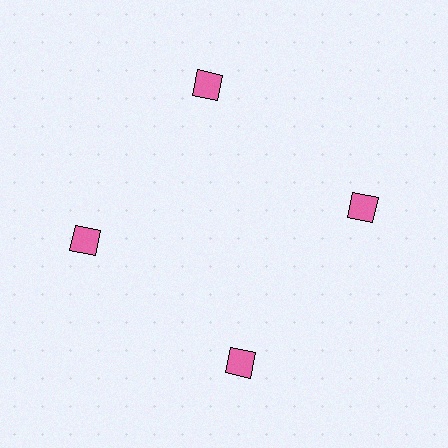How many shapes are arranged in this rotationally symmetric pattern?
There are 4 shapes, arranged in 4 groups of 1.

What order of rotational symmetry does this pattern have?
This pattern has 4-fold rotational symmetry.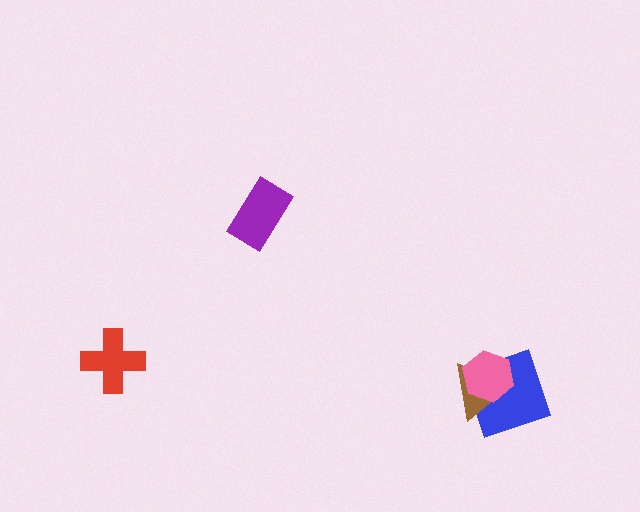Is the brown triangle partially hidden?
Yes, it is partially covered by another shape.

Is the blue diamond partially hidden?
Yes, it is partially covered by another shape.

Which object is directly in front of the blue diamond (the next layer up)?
The brown triangle is directly in front of the blue diamond.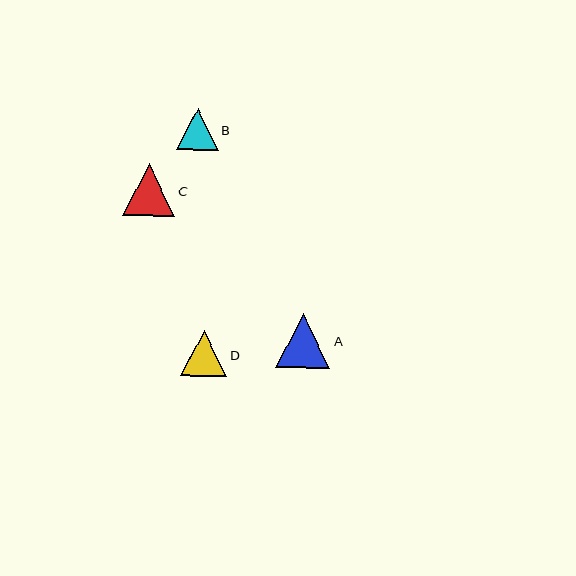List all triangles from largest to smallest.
From largest to smallest: A, C, D, B.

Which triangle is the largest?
Triangle A is the largest with a size of approximately 54 pixels.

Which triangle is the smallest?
Triangle B is the smallest with a size of approximately 42 pixels.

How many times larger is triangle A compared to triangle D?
Triangle A is approximately 1.2 times the size of triangle D.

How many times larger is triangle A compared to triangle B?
Triangle A is approximately 1.3 times the size of triangle B.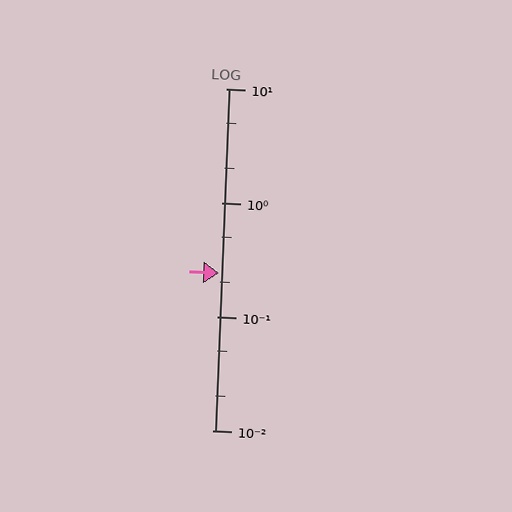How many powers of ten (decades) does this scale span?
The scale spans 3 decades, from 0.01 to 10.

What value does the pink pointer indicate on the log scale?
The pointer indicates approximately 0.24.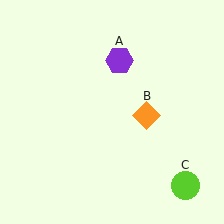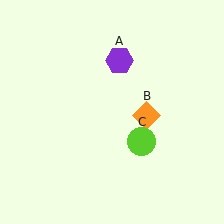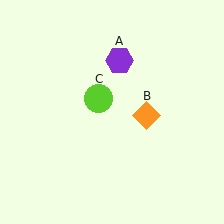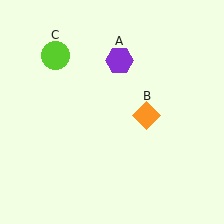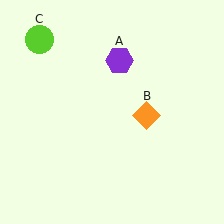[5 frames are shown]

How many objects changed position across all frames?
1 object changed position: lime circle (object C).